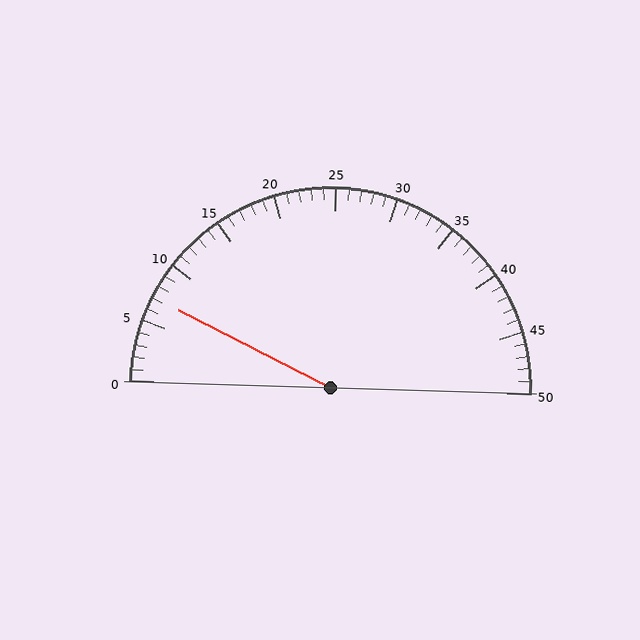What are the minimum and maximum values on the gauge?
The gauge ranges from 0 to 50.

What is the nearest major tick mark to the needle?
The nearest major tick mark is 5.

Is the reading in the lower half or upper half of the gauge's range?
The reading is in the lower half of the range (0 to 50).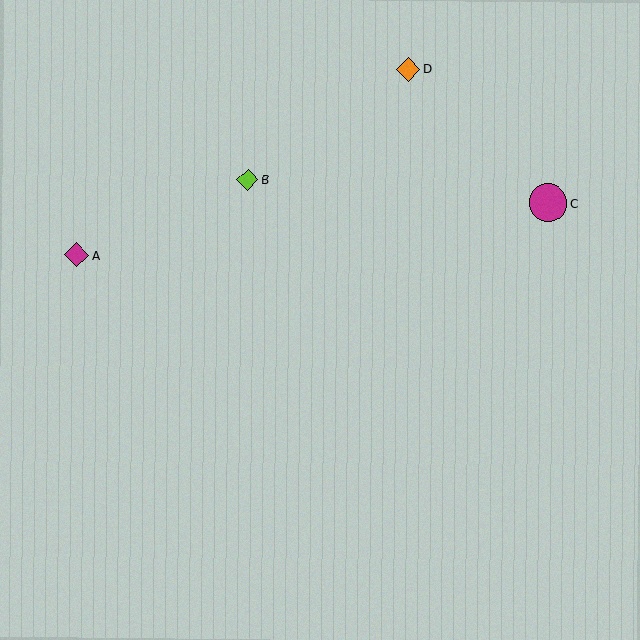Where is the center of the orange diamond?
The center of the orange diamond is at (408, 69).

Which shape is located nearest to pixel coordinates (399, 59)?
The orange diamond (labeled D) at (408, 69) is nearest to that location.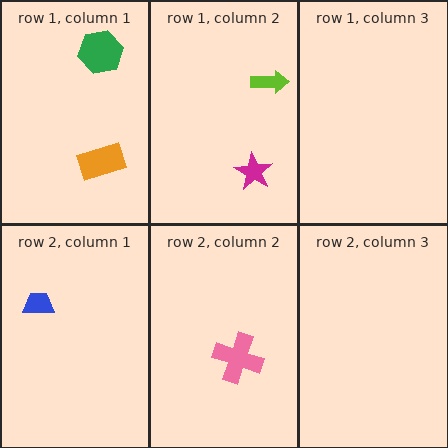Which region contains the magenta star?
The row 1, column 2 region.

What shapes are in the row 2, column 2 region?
The pink cross.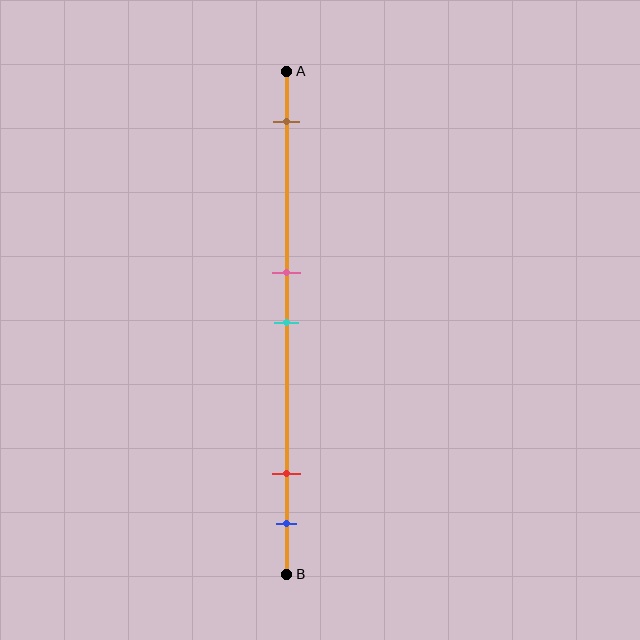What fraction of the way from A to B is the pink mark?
The pink mark is approximately 40% (0.4) of the way from A to B.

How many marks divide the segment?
There are 5 marks dividing the segment.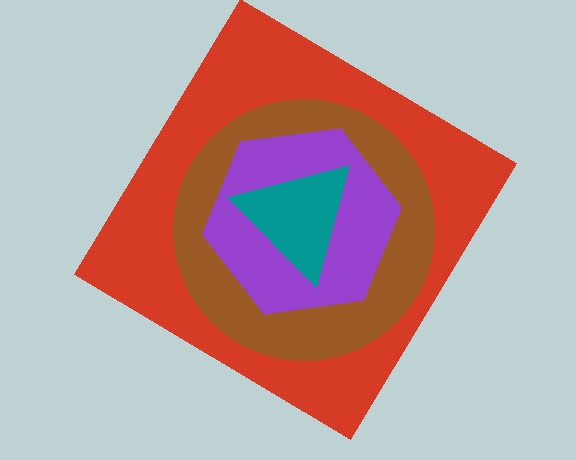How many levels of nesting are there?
4.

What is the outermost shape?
The red diamond.